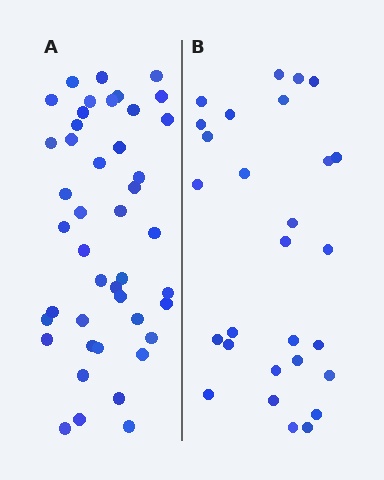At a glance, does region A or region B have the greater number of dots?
Region A (the left region) has more dots.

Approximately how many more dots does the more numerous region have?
Region A has approximately 15 more dots than region B.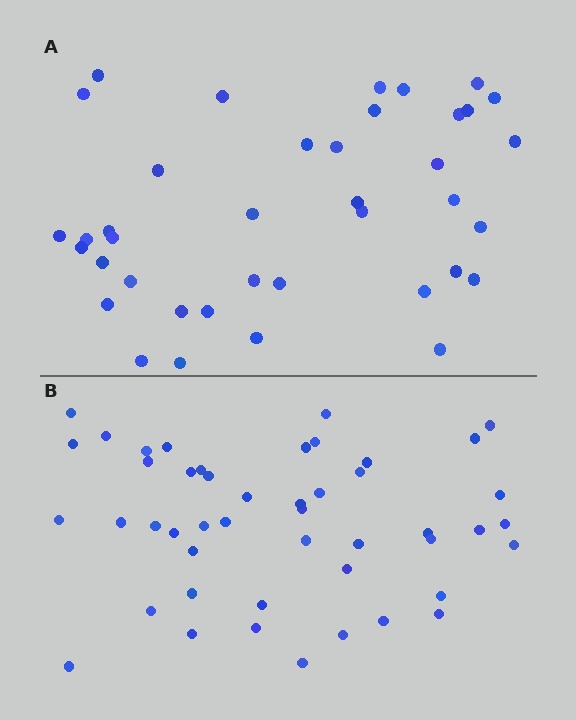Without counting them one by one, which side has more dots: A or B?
Region B (the bottom region) has more dots.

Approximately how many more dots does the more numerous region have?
Region B has roughly 8 or so more dots than region A.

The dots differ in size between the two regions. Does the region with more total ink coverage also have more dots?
No. Region A has more total ink coverage because its dots are larger, but region B actually contains more individual dots. Total area can be misleading — the number of items is what matters here.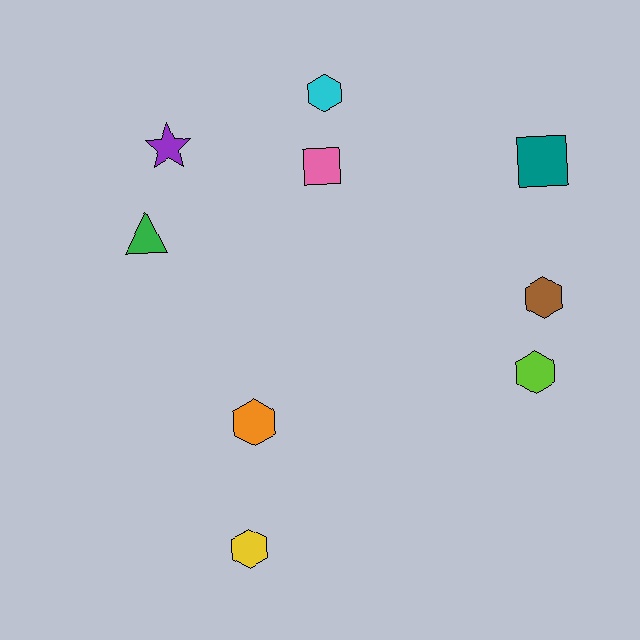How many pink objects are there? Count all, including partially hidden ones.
There is 1 pink object.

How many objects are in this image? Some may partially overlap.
There are 9 objects.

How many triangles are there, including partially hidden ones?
There is 1 triangle.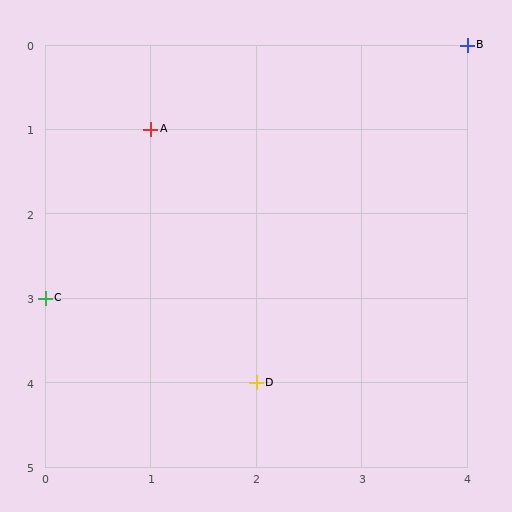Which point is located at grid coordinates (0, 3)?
Point C is at (0, 3).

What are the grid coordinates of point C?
Point C is at grid coordinates (0, 3).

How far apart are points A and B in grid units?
Points A and B are 3 columns and 1 row apart (about 3.2 grid units diagonally).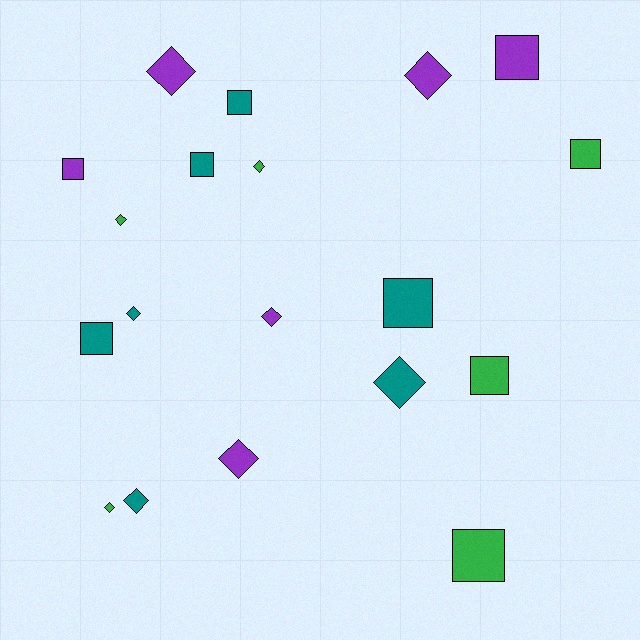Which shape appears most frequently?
Diamond, with 10 objects.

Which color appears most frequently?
Teal, with 7 objects.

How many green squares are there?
There are 3 green squares.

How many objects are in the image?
There are 19 objects.